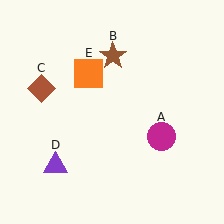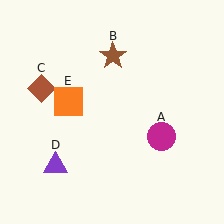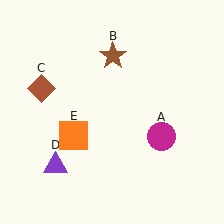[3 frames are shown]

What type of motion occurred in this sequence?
The orange square (object E) rotated counterclockwise around the center of the scene.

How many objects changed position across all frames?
1 object changed position: orange square (object E).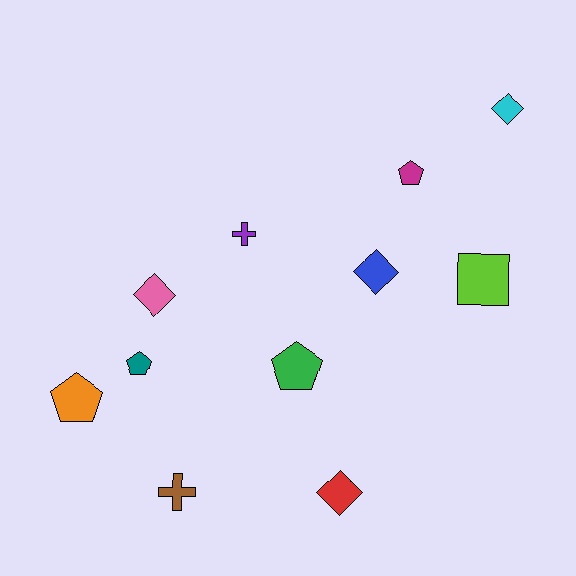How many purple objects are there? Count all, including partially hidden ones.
There is 1 purple object.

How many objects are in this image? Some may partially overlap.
There are 11 objects.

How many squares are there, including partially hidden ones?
There is 1 square.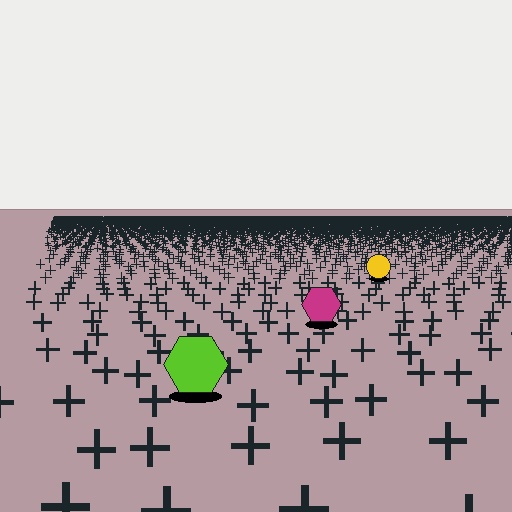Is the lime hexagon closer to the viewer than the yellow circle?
Yes. The lime hexagon is closer — you can tell from the texture gradient: the ground texture is coarser near it.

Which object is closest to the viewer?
The lime hexagon is closest. The texture marks near it are larger and more spread out.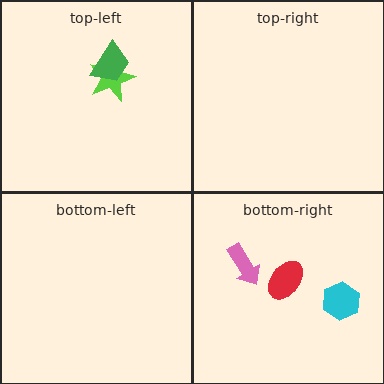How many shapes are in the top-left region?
2.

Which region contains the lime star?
The top-left region.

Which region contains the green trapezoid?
The top-left region.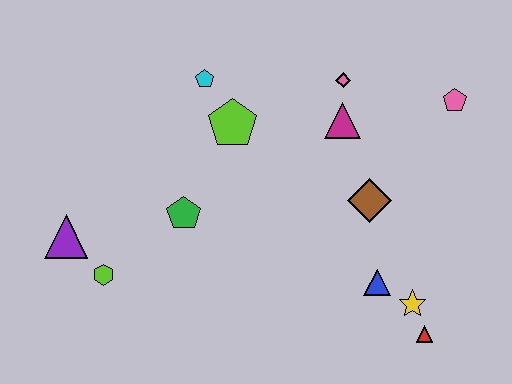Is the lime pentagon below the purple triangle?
No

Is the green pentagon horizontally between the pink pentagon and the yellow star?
No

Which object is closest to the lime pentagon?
The cyan pentagon is closest to the lime pentagon.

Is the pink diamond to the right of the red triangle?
No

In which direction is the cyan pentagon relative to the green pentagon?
The cyan pentagon is above the green pentagon.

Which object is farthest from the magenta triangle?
The purple triangle is farthest from the magenta triangle.